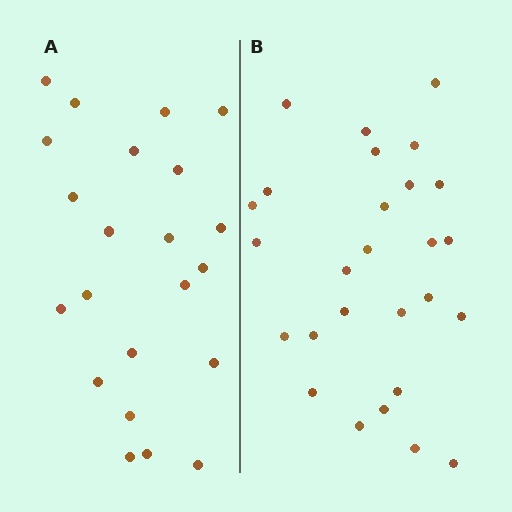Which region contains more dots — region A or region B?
Region B (the right region) has more dots.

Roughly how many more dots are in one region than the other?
Region B has about 5 more dots than region A.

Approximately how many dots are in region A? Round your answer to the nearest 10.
About 20 dots. (The exact count is 22, which rounds to 20.)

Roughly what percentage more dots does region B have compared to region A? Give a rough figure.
About 25% more.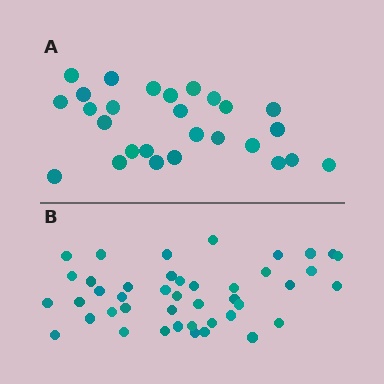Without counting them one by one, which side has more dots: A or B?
Region B (the bottom region) has more dots.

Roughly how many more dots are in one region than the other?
Region B has approximately 15 more dots than region A.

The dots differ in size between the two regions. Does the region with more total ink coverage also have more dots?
No. Region A has more total ink coverage because its dots are larger, but region B actually contains more individual dots. Total area can be misleading — the number of items is what matters here.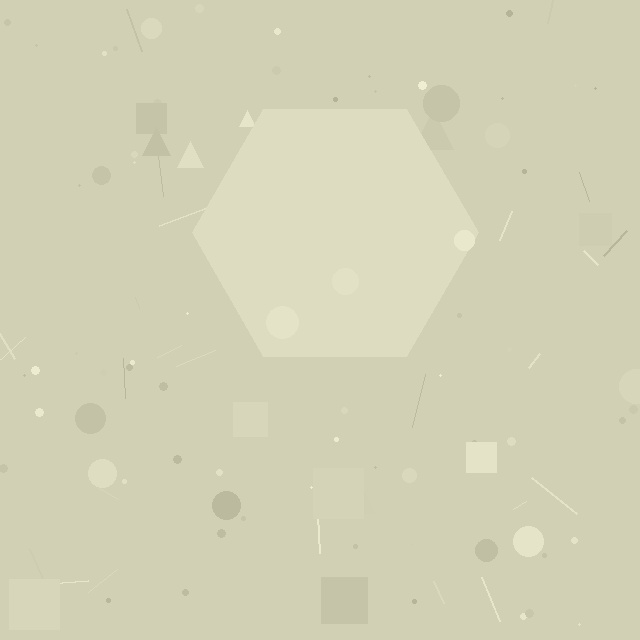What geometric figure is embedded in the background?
A hexagon is embedded in the background.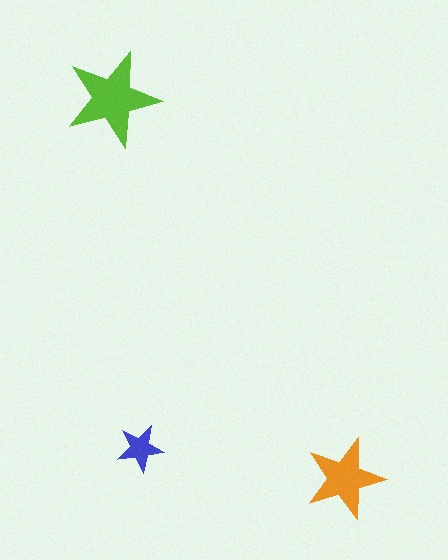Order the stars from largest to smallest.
the lime one, the orange one, the blue one.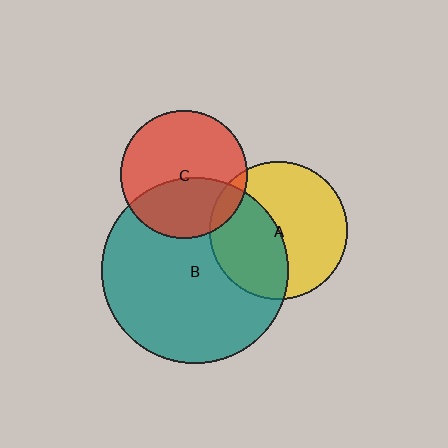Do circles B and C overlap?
Yes.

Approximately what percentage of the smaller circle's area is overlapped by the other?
Approximately 40%.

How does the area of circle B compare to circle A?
Approximately 1.8 times.